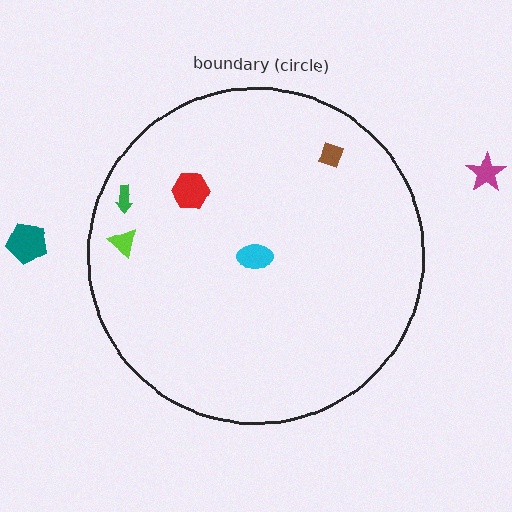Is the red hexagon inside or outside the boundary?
Inside.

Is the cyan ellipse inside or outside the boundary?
Inside.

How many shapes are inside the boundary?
5 inside, 2 outside.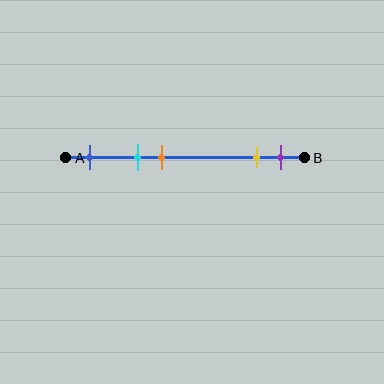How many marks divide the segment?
There are 5 marks dividing the segment.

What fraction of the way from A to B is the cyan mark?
The cyan mark is approximately 30% (0.3) of the way from A to B.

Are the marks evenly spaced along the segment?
No, the marks are not evenly spaced.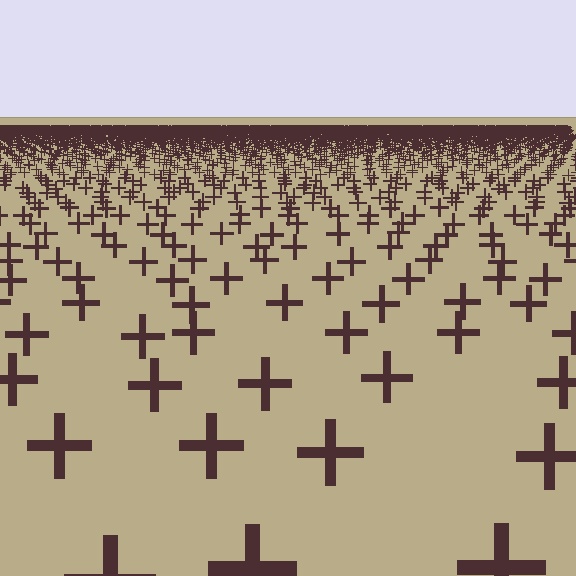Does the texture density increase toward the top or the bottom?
Density increases toward the top.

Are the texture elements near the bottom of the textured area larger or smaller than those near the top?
Larger. Near the bottom, elements are closer to the viewer and appear at a bigger on-screen size.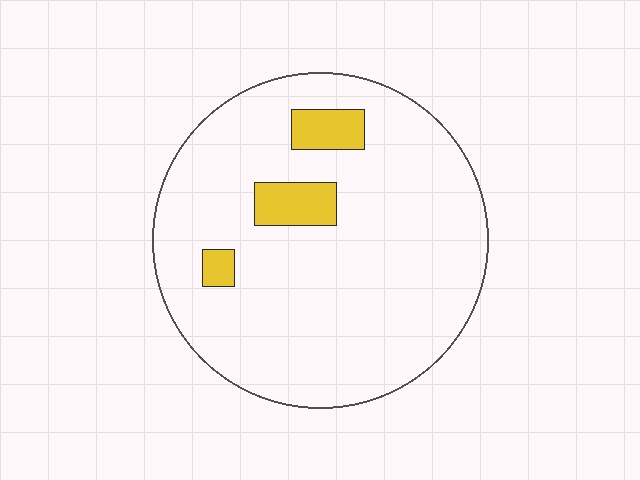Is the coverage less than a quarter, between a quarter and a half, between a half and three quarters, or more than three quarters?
Less than a quarter.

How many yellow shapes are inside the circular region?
3.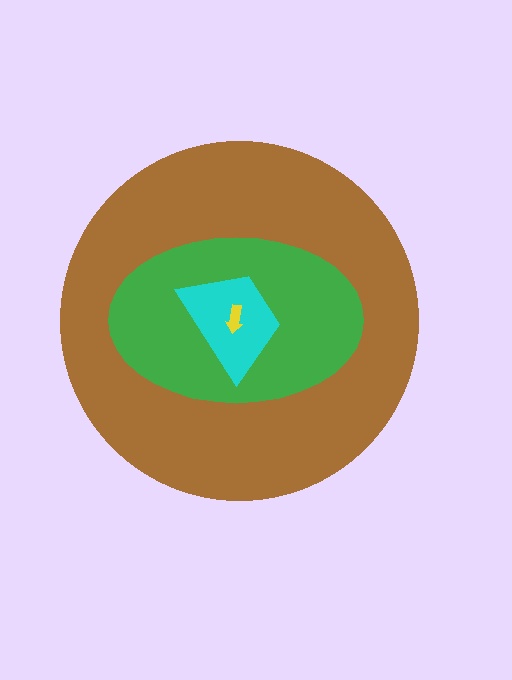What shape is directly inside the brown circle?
The green ellipse.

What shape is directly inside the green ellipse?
The cyan trapezoid.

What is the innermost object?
The yellow arrow.